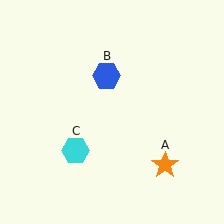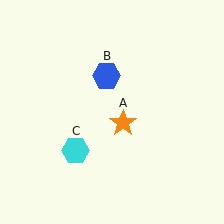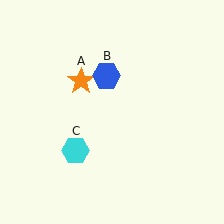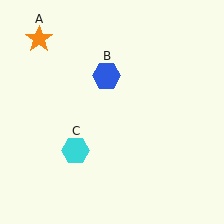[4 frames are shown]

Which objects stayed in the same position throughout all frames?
Blue hexagon (object B) and cyan hexagon (object C) remained stationary.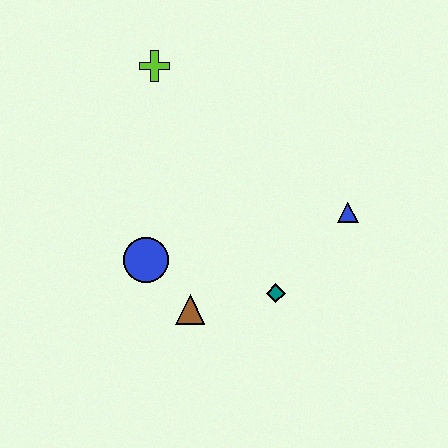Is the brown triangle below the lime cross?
Yes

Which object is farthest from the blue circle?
The blue triangle is farthest from the blue circle.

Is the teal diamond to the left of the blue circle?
No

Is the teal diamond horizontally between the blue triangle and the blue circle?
Yes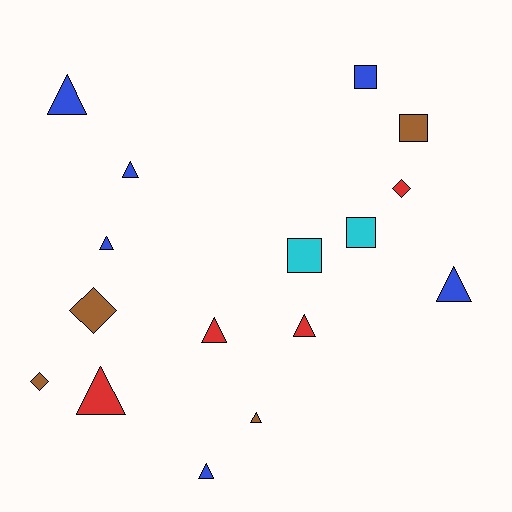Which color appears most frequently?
Blue, with 6 objects.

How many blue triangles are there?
There are 5 blue triangles.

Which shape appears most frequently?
Triangle, with 9 objects.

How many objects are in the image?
There are 16 objects.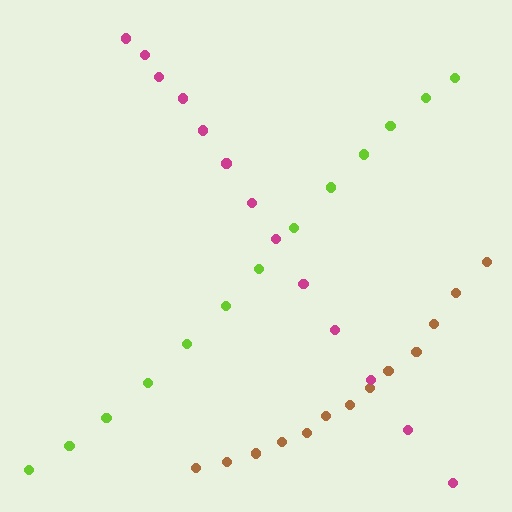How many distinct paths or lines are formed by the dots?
There are 3 distinct paths.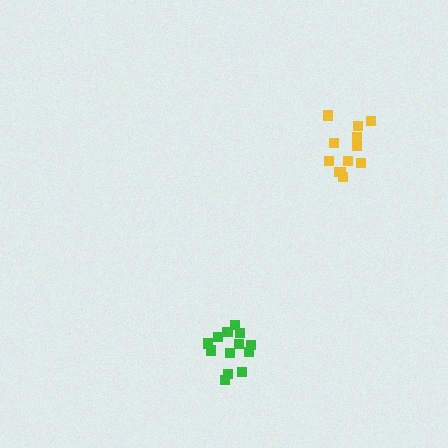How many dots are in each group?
Group 1: 13 dots, Group 2: 12 dots (25 total).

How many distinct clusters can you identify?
There are 2 distinct clusters.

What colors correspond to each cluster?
The clusters are colored: green, yellow.